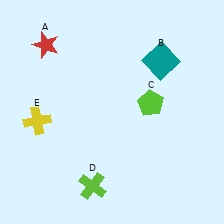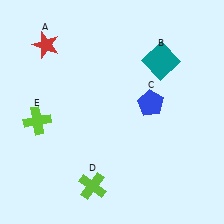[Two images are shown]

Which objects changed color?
C changed from lime to blue. E changed from yellow to lime.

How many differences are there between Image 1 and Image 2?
There are 2 differences between the two images.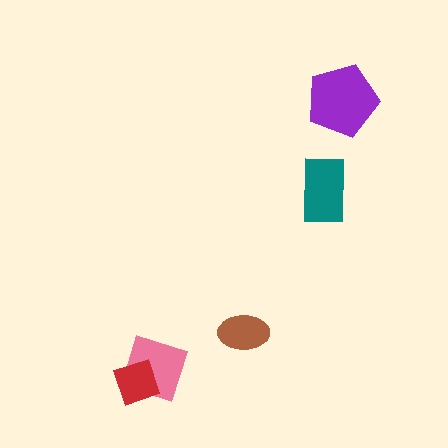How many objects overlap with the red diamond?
1 object overlaps with the red diamond.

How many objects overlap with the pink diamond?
1 object overlaps with the pink diamond.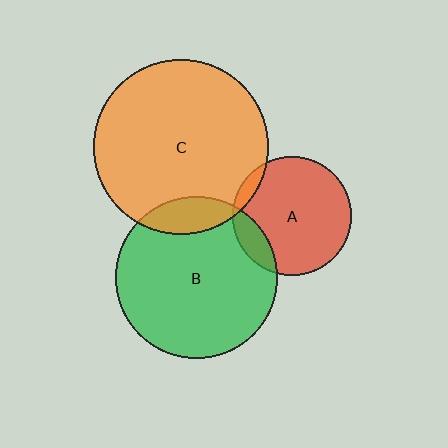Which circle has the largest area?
Circle C (orange).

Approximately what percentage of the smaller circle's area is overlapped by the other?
Approximately 15%.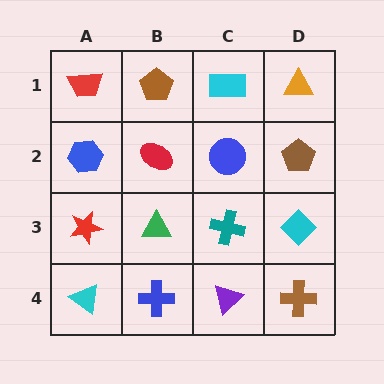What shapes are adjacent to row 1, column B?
A red ellipse (row 2, column B), a red trapezoid (row 1, column A), a cyan rectangle (row 1, column C).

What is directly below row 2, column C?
A teal cross.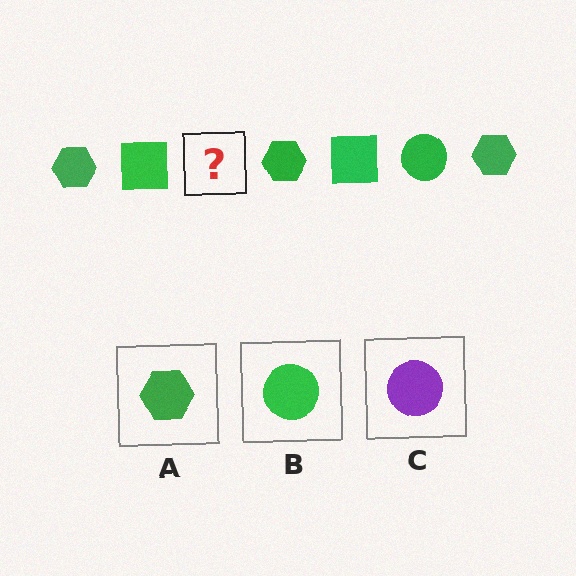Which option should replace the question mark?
Option B.